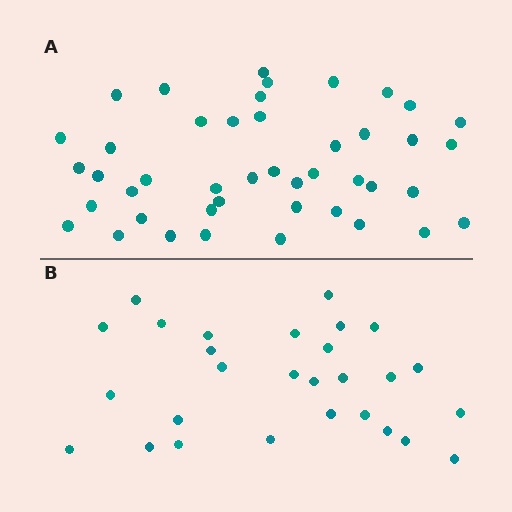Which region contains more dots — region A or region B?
Region A (the top region) has more dots.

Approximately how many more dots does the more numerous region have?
Region A has approximately 15 more dots than region B.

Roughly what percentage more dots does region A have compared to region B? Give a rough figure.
About 55% more.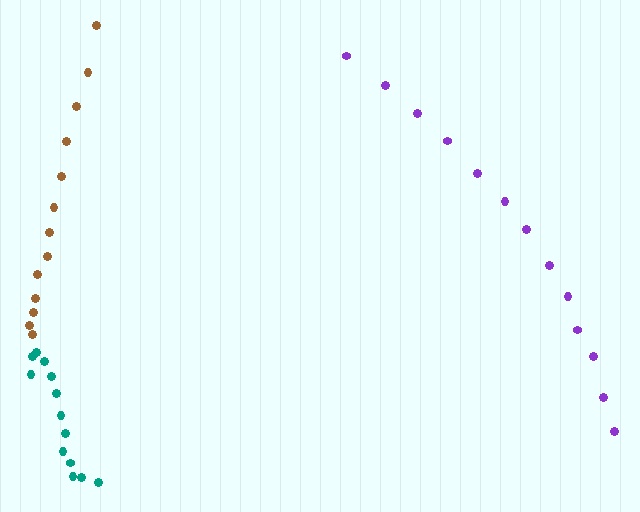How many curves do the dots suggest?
There are 3 distinct paths.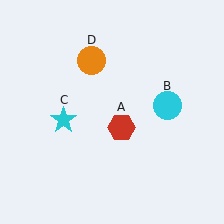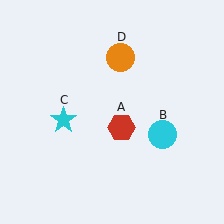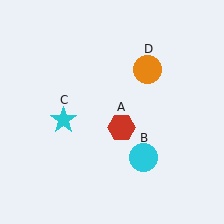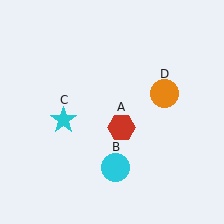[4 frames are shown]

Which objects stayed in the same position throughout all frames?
Red hexagon (object A) and cyan star (object C) remained stationary.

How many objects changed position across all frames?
2 objects changed position: cyan circle (object B), orange circle (object D).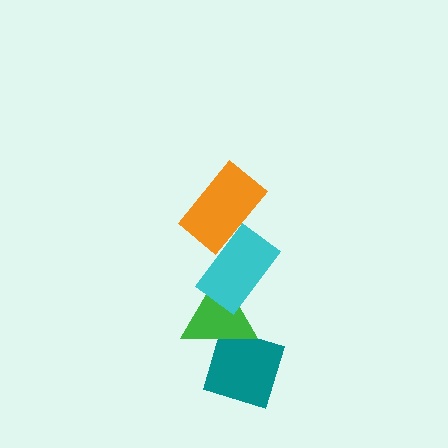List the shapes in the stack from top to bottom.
From top to bottom: the orange rectangle, the cyan rectangle, the green triangle, the teal diamond.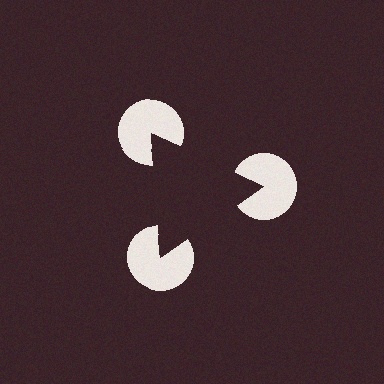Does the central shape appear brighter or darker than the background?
It typically appears slightly darker than the background, even though no actual brightness change is drawn.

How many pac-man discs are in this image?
There are 3 — one at each vertex of the illusory triangle.